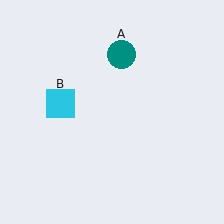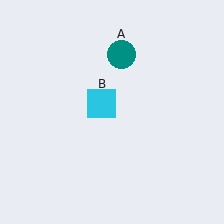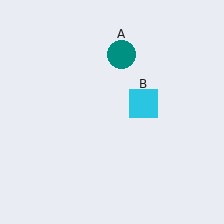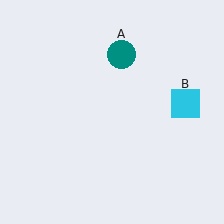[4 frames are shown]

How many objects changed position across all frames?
1 object changed position: cyan square (object B).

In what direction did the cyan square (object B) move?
The cyan square (object B) moved right.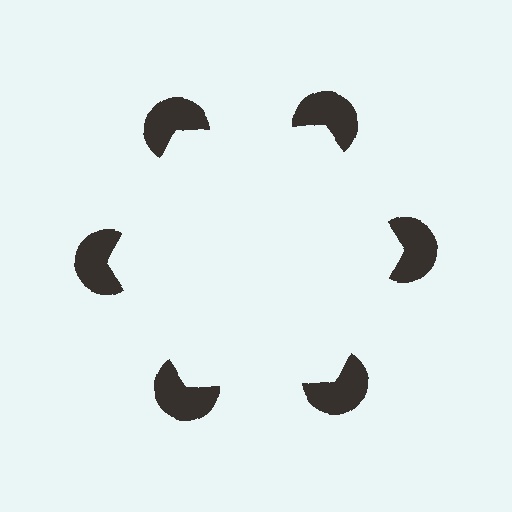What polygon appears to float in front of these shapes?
An illusory hexagon — its edges are inferred from the aligned wedge cuts in the pac-man discs, not physically drawn.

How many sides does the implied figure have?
6 sides.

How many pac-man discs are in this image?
There are 6 — one at each vertex of the illusory hexagon.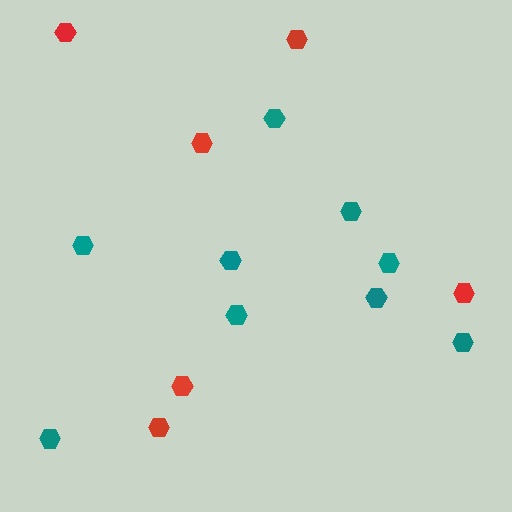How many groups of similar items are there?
There are 2 groups: one group of red hexagons (6) and one group of teal hexagons (9).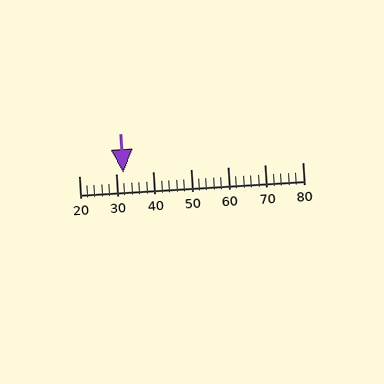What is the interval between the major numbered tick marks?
The major tick marks are spaced 10 units apart.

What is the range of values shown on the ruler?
The ruler shows values from 20 to 80.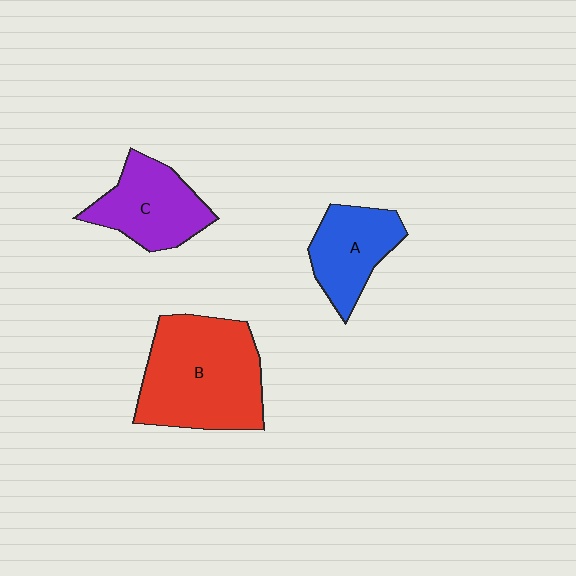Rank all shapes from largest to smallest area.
From largest to smallest: B (red), C (purple), A (blue).